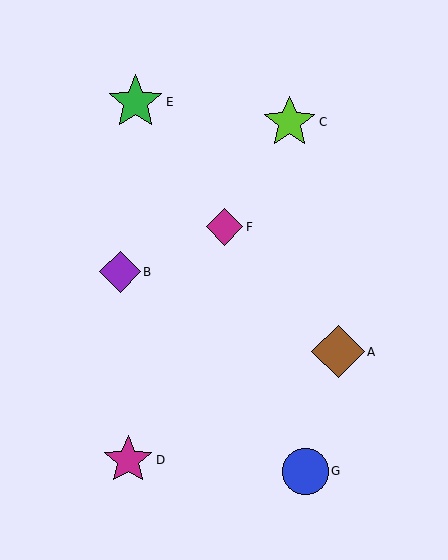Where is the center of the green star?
The center of the green star is at (136, 102).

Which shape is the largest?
The green star (labeled E) is the largest.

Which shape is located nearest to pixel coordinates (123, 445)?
The magenta star (labeled D) at (128, 460) is nearest to that location.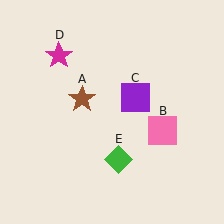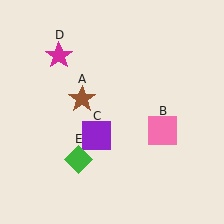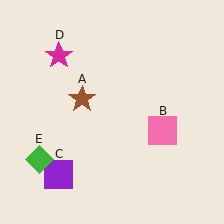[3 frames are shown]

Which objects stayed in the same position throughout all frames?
Brown star (object A) and pink square (object B) and magenta star (object D) remained stationary.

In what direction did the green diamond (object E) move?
The green diamond (object E) moved left.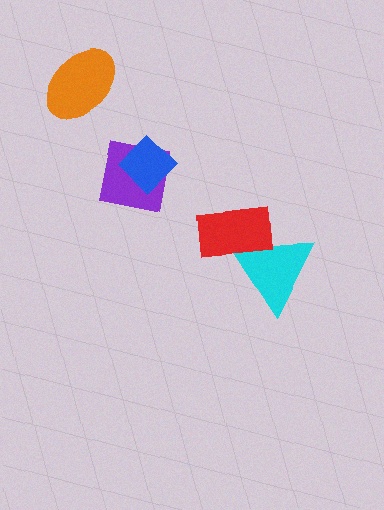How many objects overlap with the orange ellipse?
0 objects overlap with the orange ellipse.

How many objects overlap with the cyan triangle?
1 object overlaps with the cyan triangle.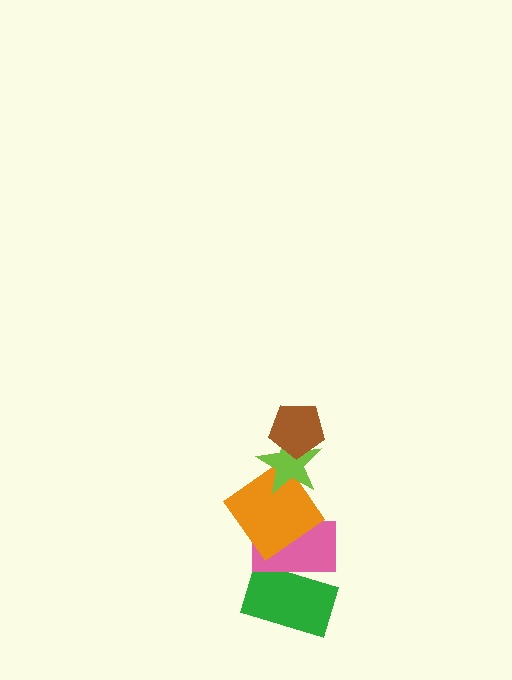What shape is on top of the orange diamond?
The lime star is on top of the orange diamond.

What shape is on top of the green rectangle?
The pink rectangle is on top of the green rectangle.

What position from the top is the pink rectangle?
The pink rectangle is 4th from the top.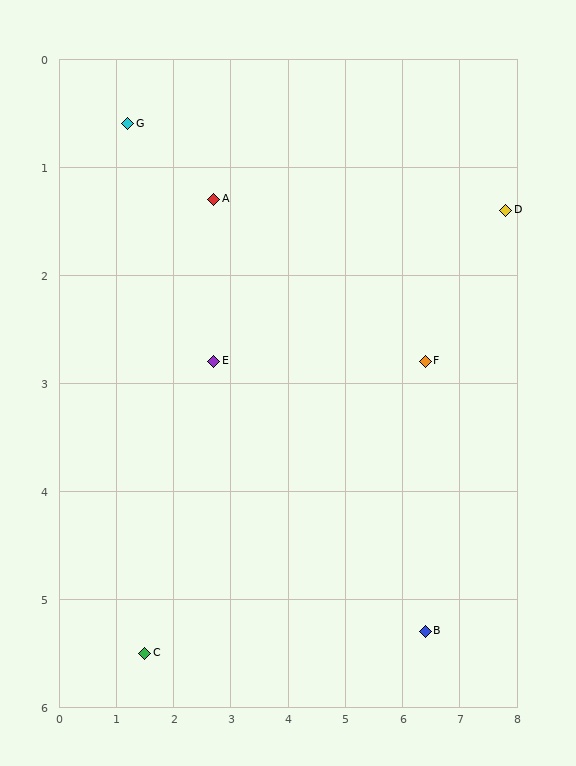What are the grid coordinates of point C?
Point C is at approximately (1.5, 5.5).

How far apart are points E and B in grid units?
Points E and B are about 4.5 grid units apart.